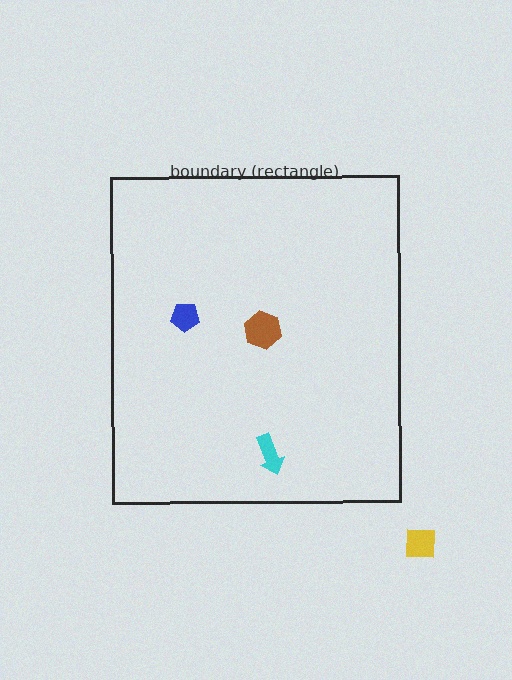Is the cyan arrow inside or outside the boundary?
Inside.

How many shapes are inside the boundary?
3 inside, 1 outside.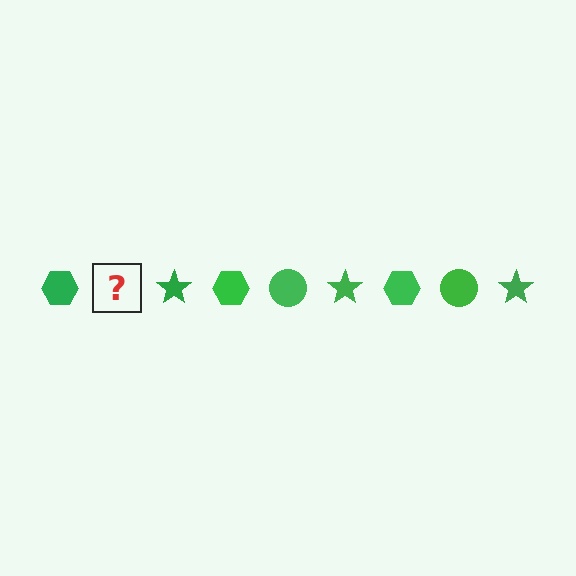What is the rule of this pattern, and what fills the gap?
The rule is that the pattern cycles through hexagon, circle, star shapes in green. The gap should be filled with a green circle.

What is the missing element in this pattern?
The missing element is a green circle.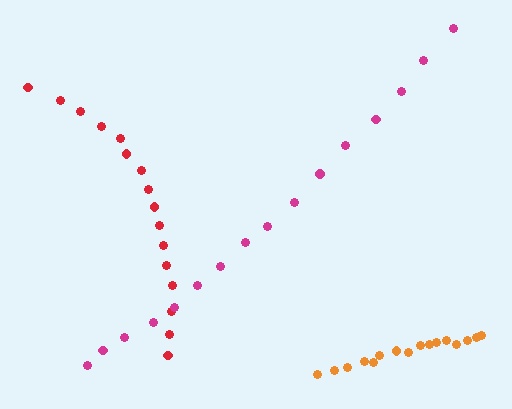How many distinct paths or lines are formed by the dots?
There are 3 distinct paths.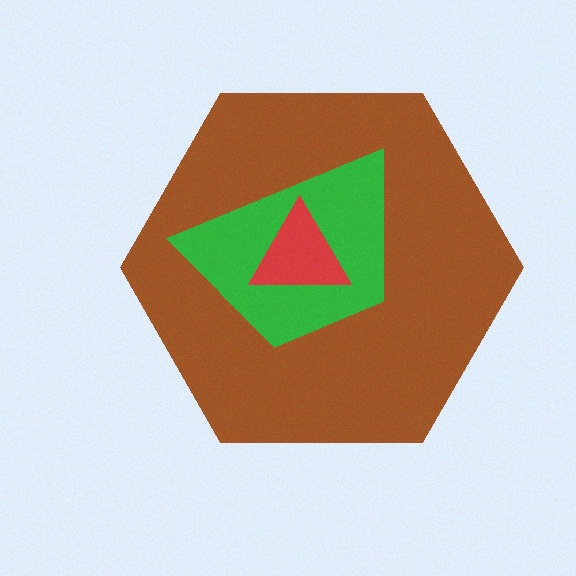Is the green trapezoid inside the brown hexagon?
Yes.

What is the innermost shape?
The red triangle.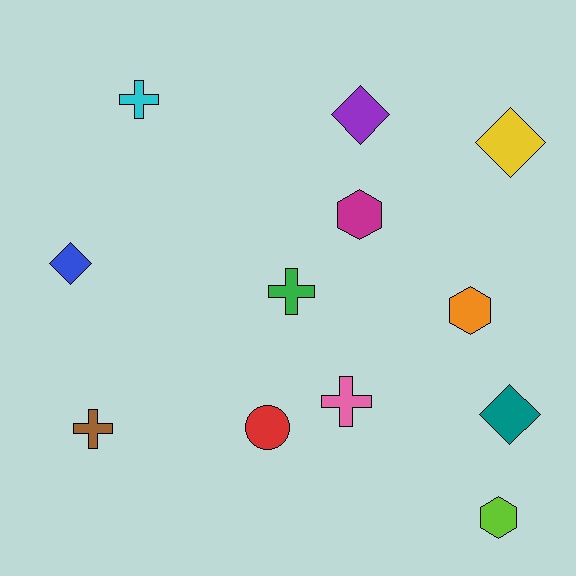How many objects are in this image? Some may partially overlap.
There are 12 objects.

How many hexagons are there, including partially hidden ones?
There are 3 hexagons.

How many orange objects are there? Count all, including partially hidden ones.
There is 1 orange object.